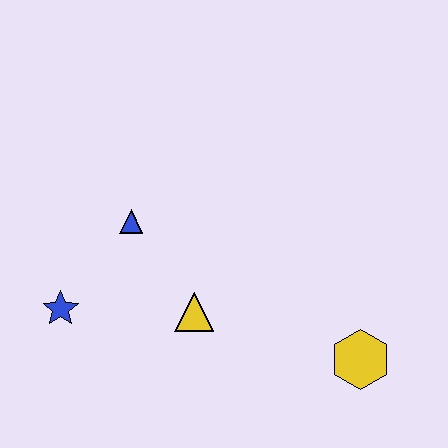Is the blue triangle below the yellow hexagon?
No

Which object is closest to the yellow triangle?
The blue triangle is closest to the yellow triangle.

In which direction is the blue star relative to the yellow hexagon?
The blue star is to the left of the yellow hexagon.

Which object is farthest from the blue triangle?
The yellow hexagon is farthest from the blue triangle.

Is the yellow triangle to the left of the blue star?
No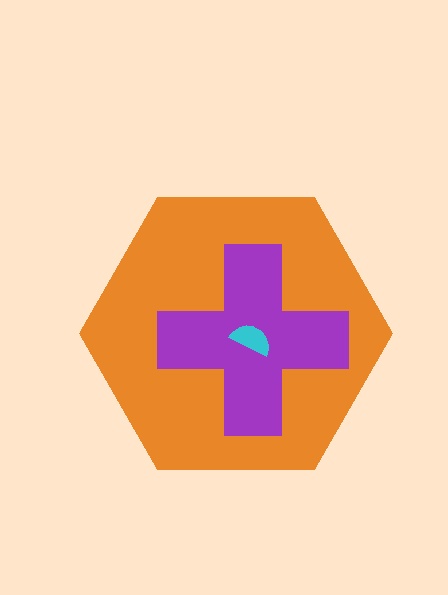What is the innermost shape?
The cyan semicircle.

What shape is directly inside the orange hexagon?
The purple cross.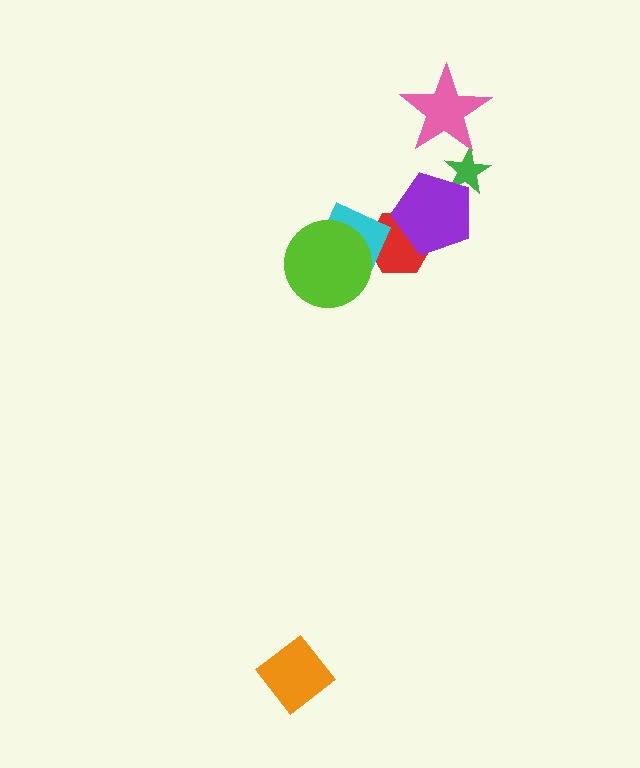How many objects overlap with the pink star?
1 object overlaps with the pink star.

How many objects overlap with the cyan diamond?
2 objects overlap with the cyan diamond.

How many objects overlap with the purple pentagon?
2 objects overlap with the purple pentagon.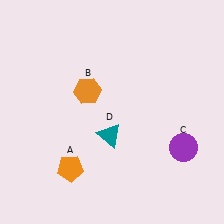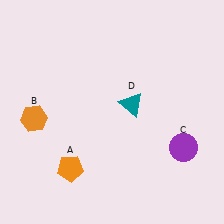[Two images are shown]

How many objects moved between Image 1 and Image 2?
2 objects moved between the two images.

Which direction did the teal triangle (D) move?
The teal triangle (D) moved up.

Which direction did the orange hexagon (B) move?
The orange hexagon (B) moved left.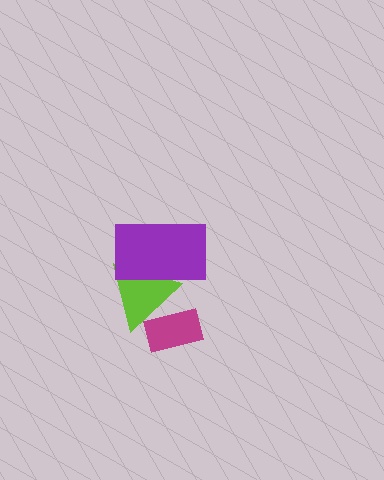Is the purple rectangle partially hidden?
No, no other shape covers it.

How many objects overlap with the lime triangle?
2 objects overlap with the lime triangle.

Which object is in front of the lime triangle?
The purple rectangle is in front of the lime triangle.